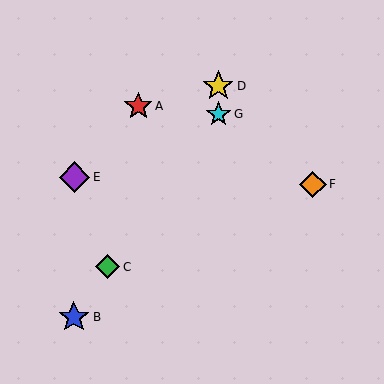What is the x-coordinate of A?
Object A is at x≈138.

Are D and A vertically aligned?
No, D is at x≈218 and A is at x≈138.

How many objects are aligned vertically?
2 objects (D, G) are aligned vertically.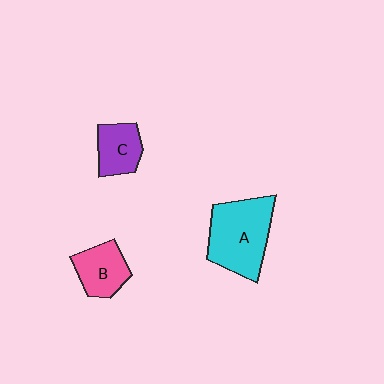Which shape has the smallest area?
Shape C (purple).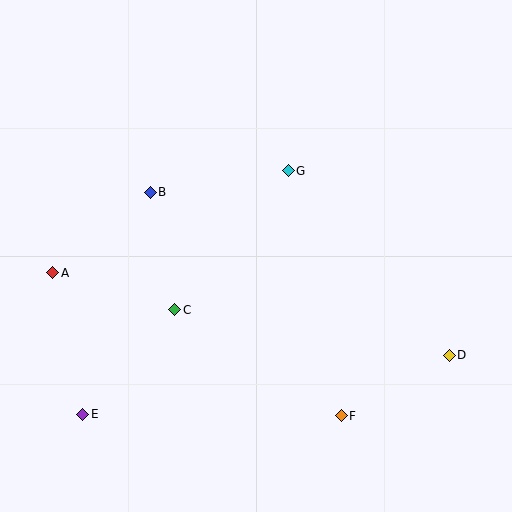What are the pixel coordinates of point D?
Point D is at (449, 355).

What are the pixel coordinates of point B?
Point B is at (150, 192).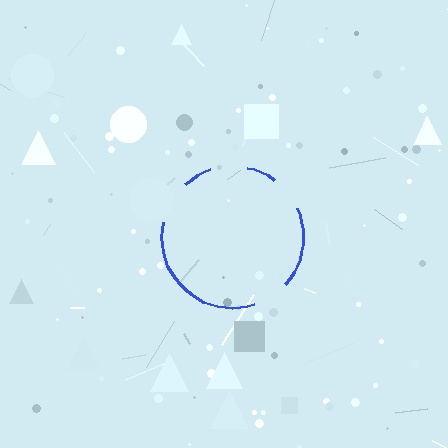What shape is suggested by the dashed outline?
The dashed outline suggests a circle.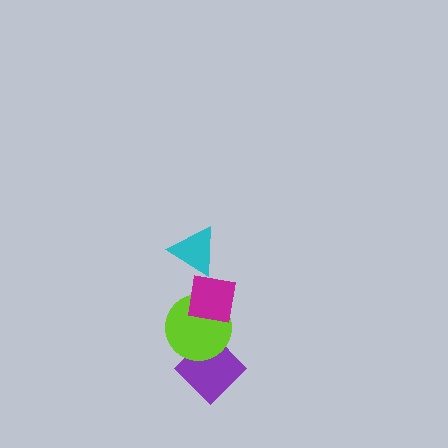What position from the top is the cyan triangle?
The cyan triangle is 1st from the top.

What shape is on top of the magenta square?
The cyan triangle is on top of the magenta square.